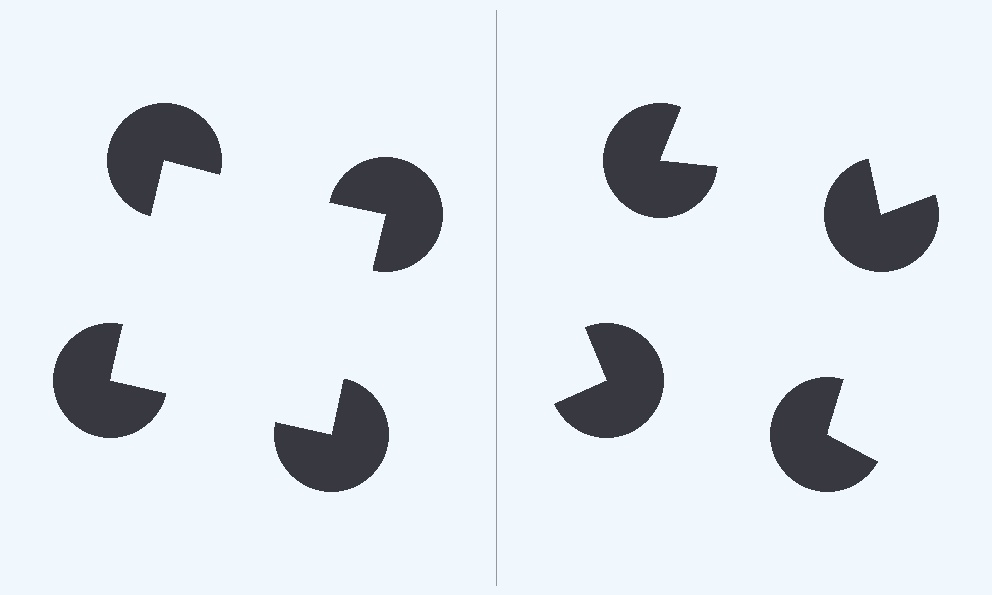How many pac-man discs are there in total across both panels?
8 — 4 on each side.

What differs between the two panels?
The pac-man discs are positioned identically on both sides; only the wedge orientations differ. On the left they align to a square; on the right they are misaligned.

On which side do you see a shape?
An illusory square appears on the left side. On the right side the wedge cuts are rotated, so no coherent shape forms.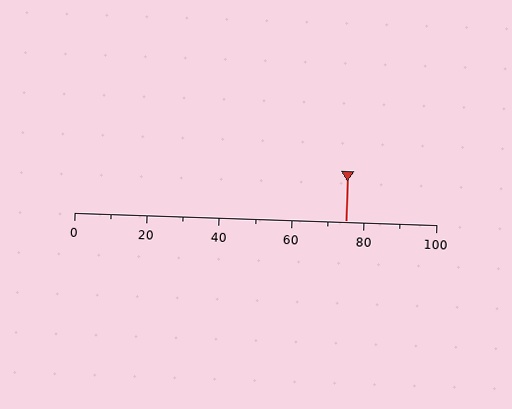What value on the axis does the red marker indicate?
The marker indicates approximately 75.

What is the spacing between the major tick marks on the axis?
The major ticks are spaced 20 apart.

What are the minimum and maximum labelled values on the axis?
The axis runs from 0 to 100.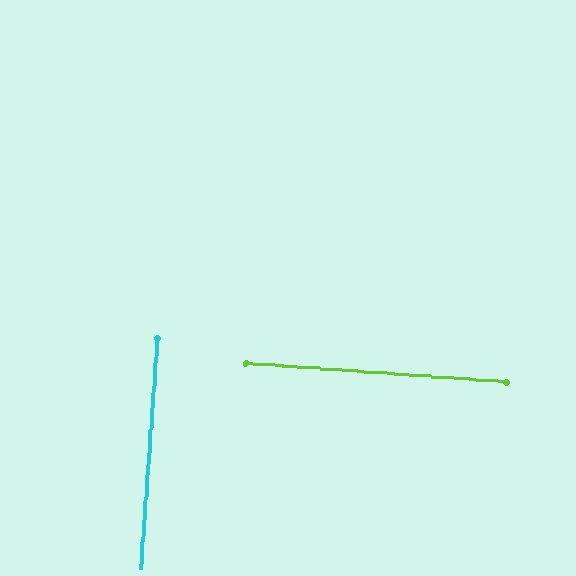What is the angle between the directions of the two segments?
Approximately 90 degrees.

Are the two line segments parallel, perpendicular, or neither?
Perpendicular — they meet at approximately 90°.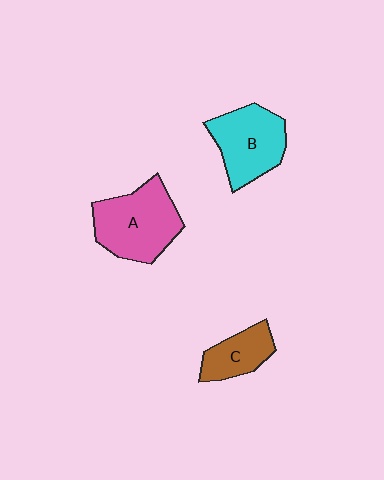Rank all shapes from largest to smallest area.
From largest to smallest: A (pink), B (cyan), C (brown).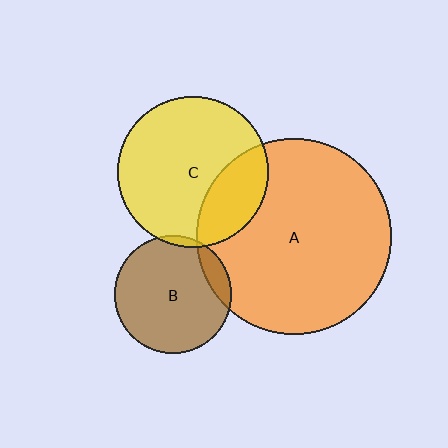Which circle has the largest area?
Circle A (orange).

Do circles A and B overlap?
Yes.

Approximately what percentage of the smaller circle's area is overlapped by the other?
Approximately 10%.